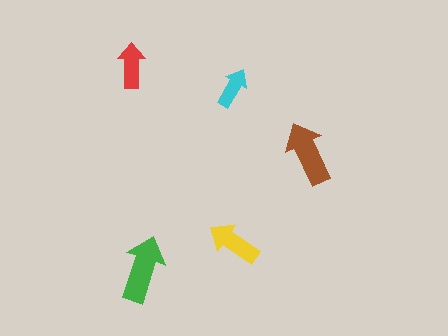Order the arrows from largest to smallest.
the green one, the brown one, the yellow one, the red one, the cyan one.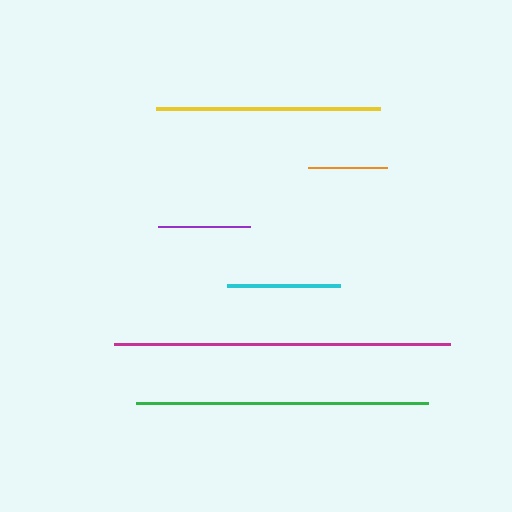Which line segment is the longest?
The magenta line is the longest at approximately 336 pixels.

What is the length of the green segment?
The green segment is approximately 292 pixels long.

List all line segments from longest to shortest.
From longest to shortest: magenta, green, yellow, cyan, purple, orange.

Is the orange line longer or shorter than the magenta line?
The magenta line is longer than the orange line.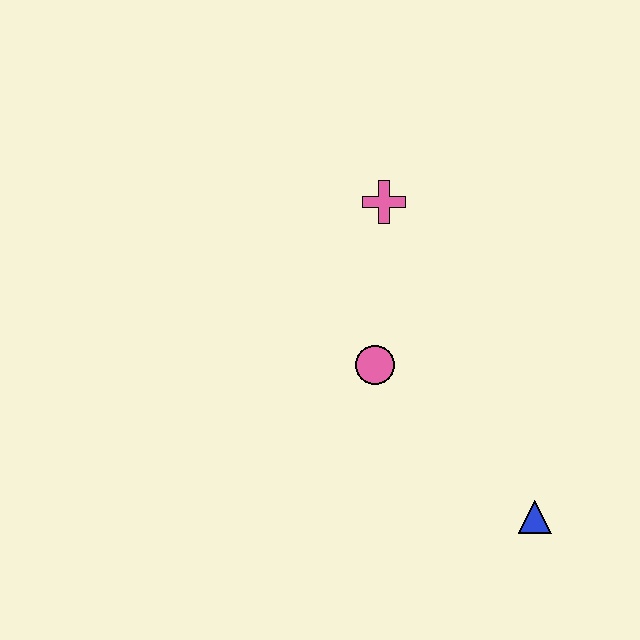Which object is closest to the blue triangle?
The pink circle is closest to the blue triangle.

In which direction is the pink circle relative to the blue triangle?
The pink circle is to the left of the blue triangle.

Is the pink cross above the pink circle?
Yes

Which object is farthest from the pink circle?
The blue triangle is farthest from the pink circle.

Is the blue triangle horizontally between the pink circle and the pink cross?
No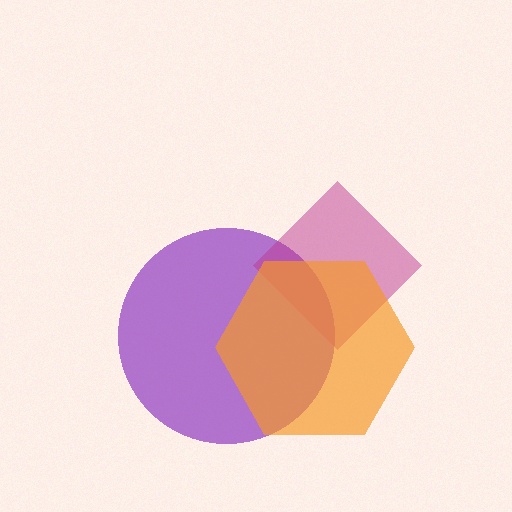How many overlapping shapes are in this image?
There are 3 overlapping shapes in the image.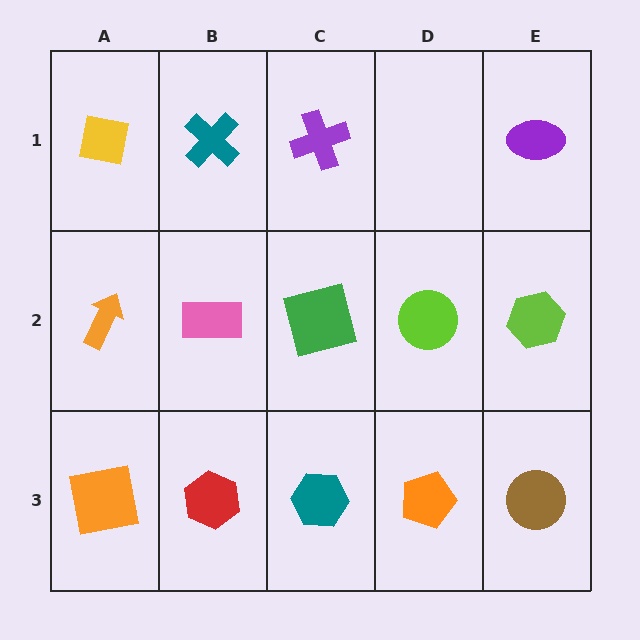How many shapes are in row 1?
4 shapes.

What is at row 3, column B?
A red hexagon.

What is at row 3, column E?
A brown circle.